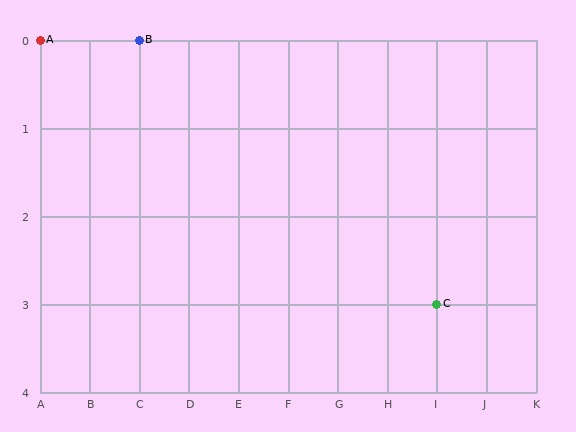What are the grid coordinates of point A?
Point A is at grid coordinates (A, 0).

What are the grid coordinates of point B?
Point B is at grid coordinates (C, 0).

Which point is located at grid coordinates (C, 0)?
Point B is at (C, 0).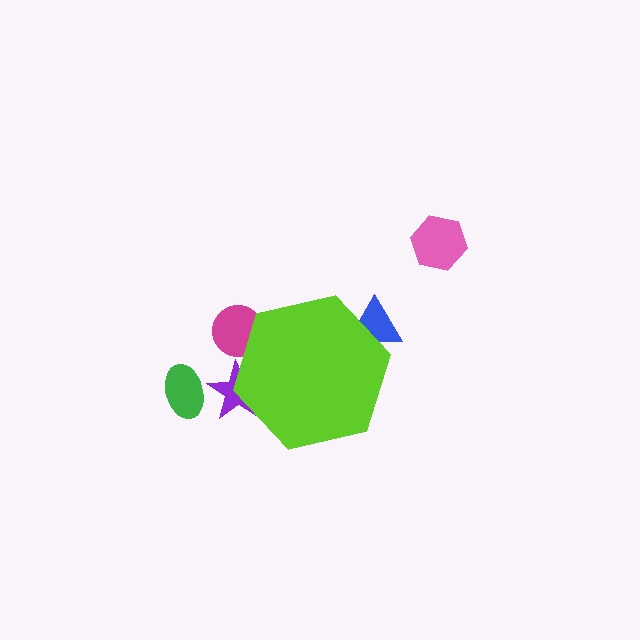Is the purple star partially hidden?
Yes, the purple star is partially hidden behind the lime hexagon.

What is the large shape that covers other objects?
A lime hexagon.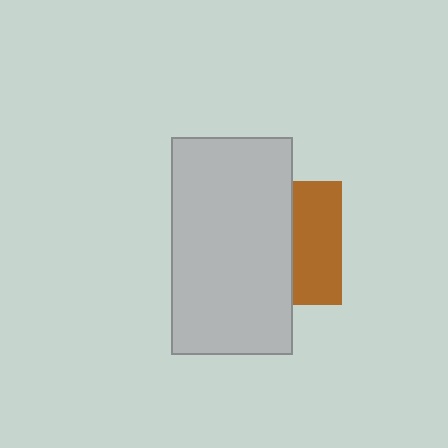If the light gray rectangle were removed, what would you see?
You would see the complete brown square.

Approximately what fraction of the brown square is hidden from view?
Roughly 61% of the brown square is hidden behind the light gray rectangle.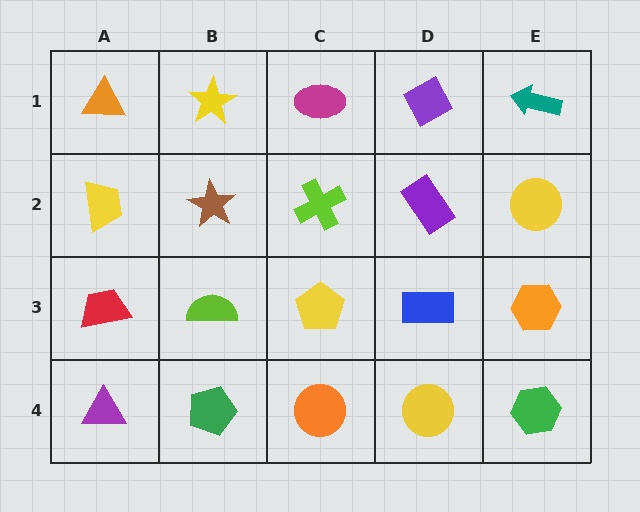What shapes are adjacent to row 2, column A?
An orange triangle (row 1, column A), a red trapezoid (row 3, column A), a brown star (row 2, column B).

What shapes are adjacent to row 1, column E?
A yellow circle (row 2, column E), a purple diamond (row 1, column D).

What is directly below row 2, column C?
A yellow pentagon.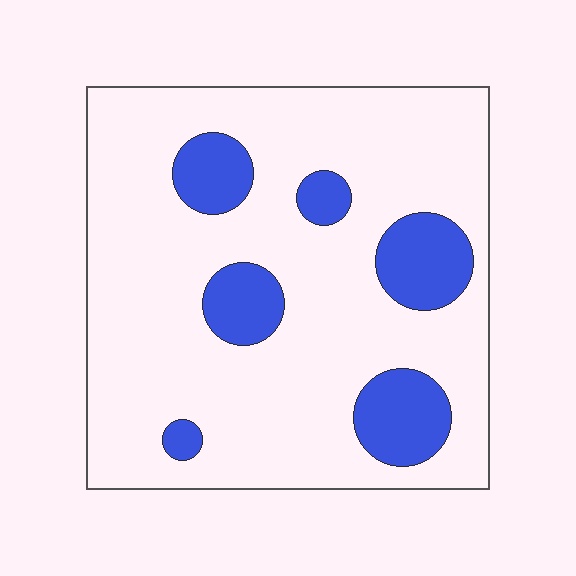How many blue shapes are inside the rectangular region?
6.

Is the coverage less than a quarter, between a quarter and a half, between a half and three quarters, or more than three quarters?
Less than a quarter.